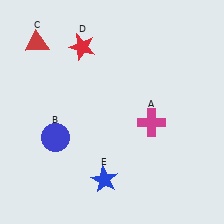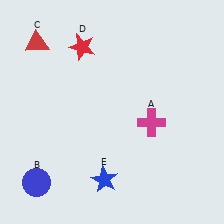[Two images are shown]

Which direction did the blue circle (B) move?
The blue circle (B) moved down.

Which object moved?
The blue circle (B) moved down.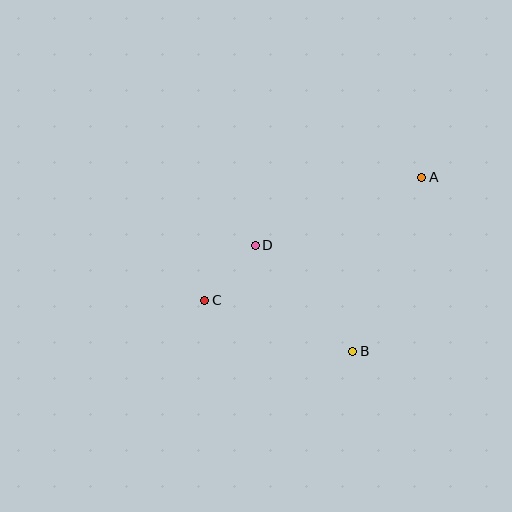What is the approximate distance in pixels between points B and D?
The distance between B and D is approximately 144 pixels.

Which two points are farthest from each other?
Points A and C are farthest from each other.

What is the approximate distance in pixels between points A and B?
The distance between A and B is approximately 187 pixels.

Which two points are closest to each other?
Points C and D are closest to each other.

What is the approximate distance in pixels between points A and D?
The distance between A and D is approximately 180 pixels.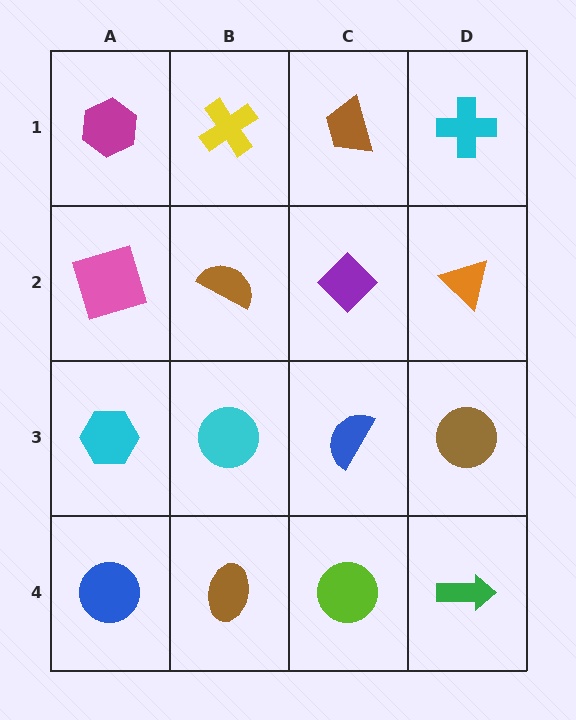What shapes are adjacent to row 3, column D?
An orange triangle (row 2, column D), a green arrow (row 4, column D), a blue semicircle (row 3, column C).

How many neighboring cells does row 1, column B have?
3.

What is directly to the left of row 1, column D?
A brown trapezoid.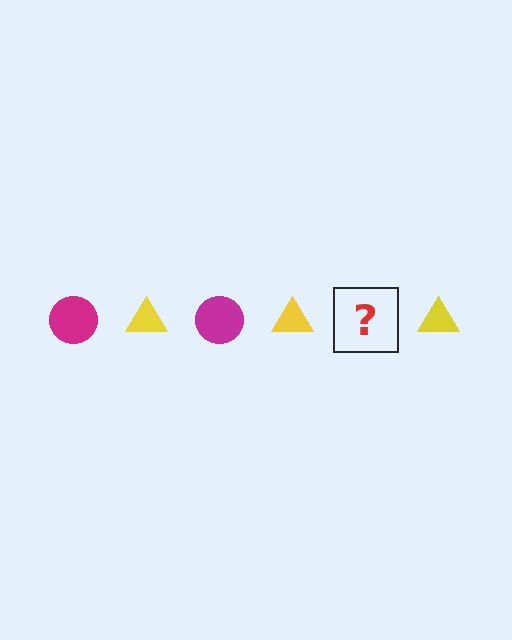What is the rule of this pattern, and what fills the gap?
The rule is that the pattern alternates between magenta circle and yellow triangle. The gap should be filled with a magenta circle.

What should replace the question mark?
The question mark should be replaced with a magenta circle.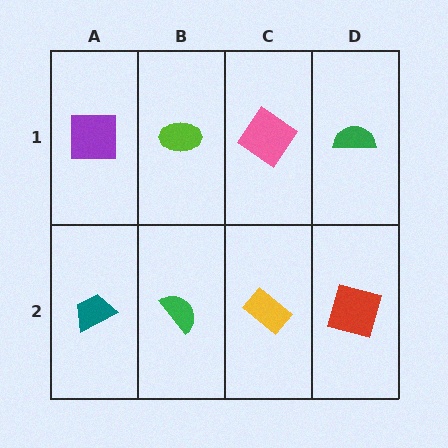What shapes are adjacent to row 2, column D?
A green semicircle (row 1, column D), a yellow rectangle (row 2, column C).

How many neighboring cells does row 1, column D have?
2.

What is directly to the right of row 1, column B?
A pink diamond.